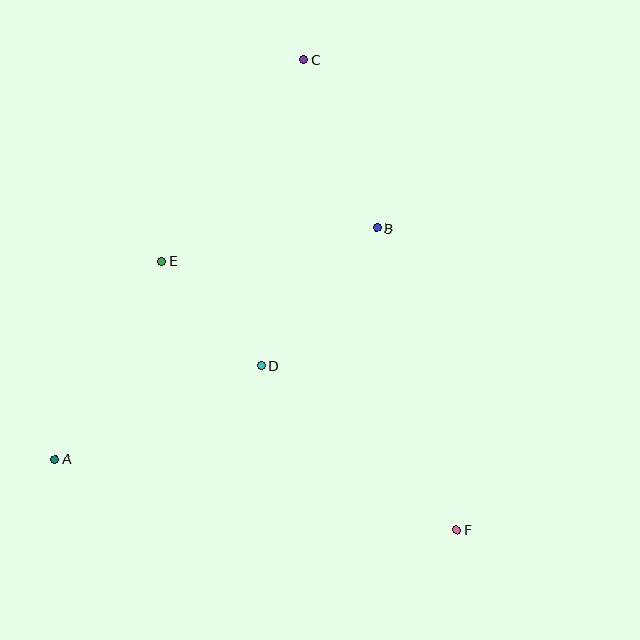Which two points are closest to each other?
Points D and E are closest to each other.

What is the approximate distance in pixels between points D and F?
The distance between D and F is approximately 255 pixels.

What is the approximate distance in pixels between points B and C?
The distance between B and C is approximately 184 pixels.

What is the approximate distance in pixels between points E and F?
The distance between E and F is approximately 399 pixels.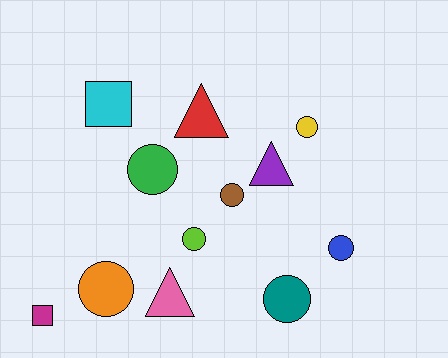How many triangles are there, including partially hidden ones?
There are 3 triangles.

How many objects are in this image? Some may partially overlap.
There are 12 objects.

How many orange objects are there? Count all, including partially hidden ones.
There is 1 orange object.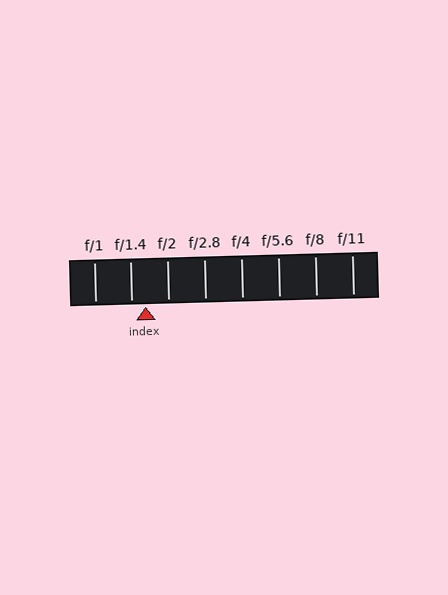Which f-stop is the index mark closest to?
The index mark is closest to f/1.4.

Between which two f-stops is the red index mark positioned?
The index mark is between f/1.4 and f/2.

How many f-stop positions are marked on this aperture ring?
There are 8 f-stop positions marked.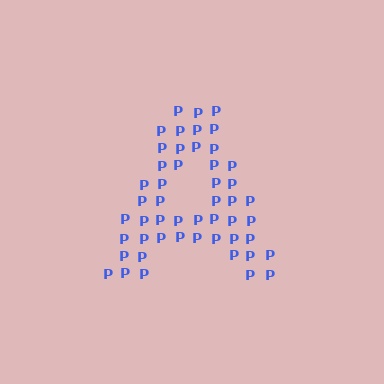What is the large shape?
The large shape is the letter A.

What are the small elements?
The small elements are letter P's.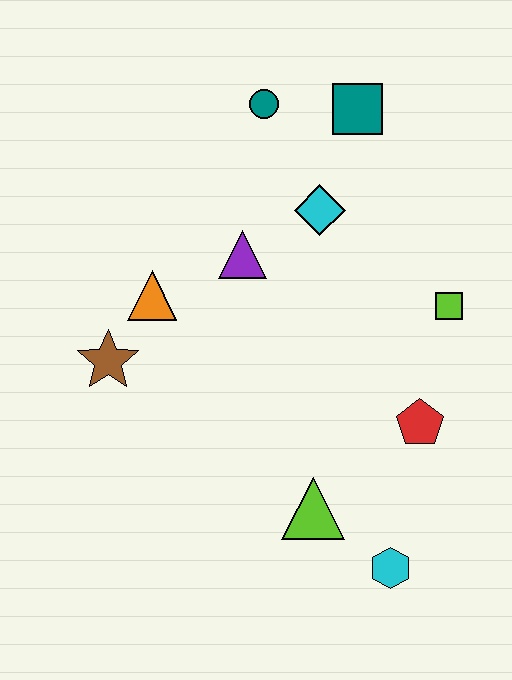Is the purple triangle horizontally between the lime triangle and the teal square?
No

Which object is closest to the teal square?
The teal circle is closest to the teal square.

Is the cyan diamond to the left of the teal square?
Yes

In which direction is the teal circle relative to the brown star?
The teal circle is above the brown star.